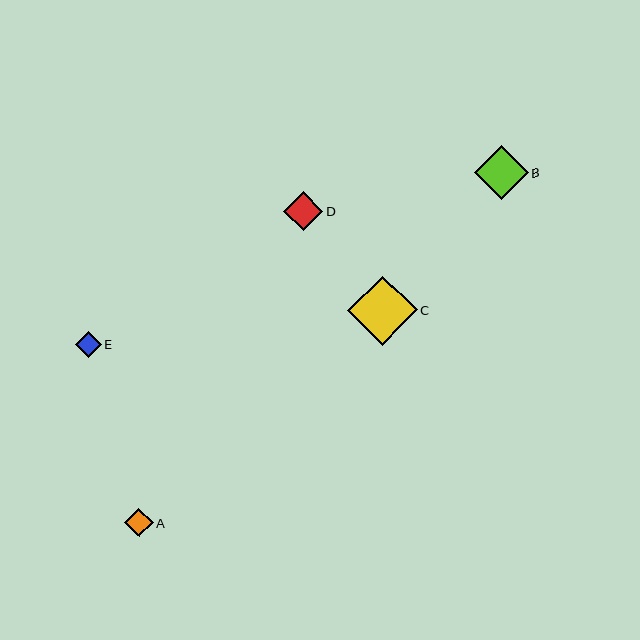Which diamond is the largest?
Diamond C is the largest with a size of approximately 70 pixels.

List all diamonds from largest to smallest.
From largest to smallest: C, B, D, A, E.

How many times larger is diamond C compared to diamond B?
Diamond C is approximately 1.3 times the size of diamond B.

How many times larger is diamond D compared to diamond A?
Diamond D is approximately 1.4 times the size of diamond A.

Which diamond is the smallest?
Diamond E is the smallest with a size of approximately 26 pixels.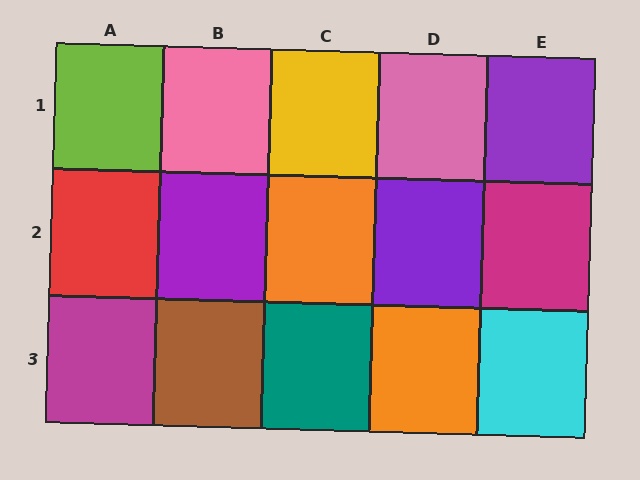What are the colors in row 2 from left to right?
Red, purple, orange, purple, magenta.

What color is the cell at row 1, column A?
Lime.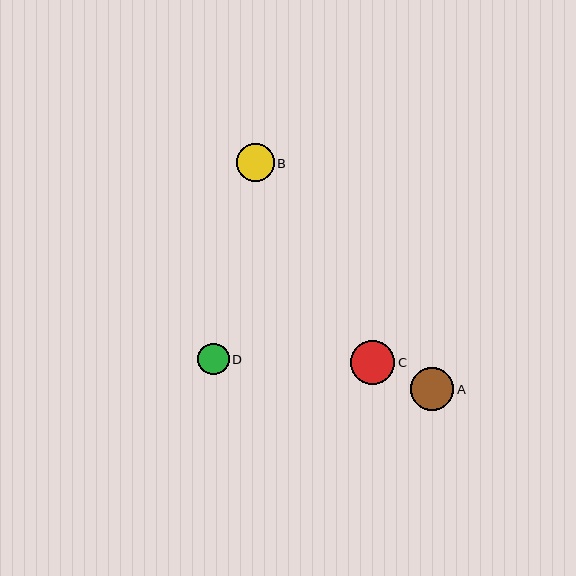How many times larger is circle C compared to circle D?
Circle C is approximately 1.4 times the size of circle D.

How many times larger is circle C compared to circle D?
Circle C is approximately 1.4 times the size of circle D.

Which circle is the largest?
Circle C is the largest with a size of approximately 44 pixels.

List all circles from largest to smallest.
From largest to smallest: C, A, B, D.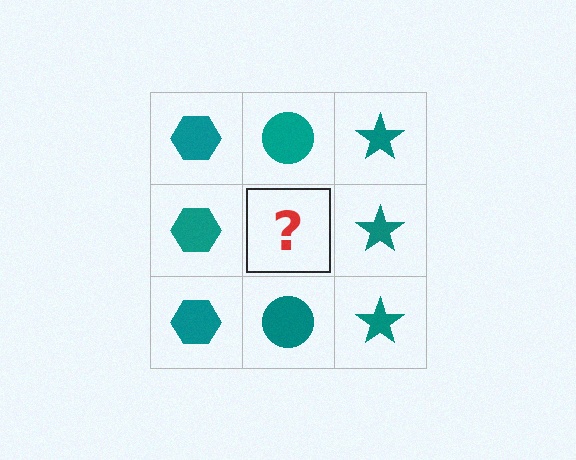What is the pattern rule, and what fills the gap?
The rule is that each column has a consistent shape. The gap should be filled with a teal circle.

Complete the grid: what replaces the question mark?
The question mark should be replaced with a teal circle.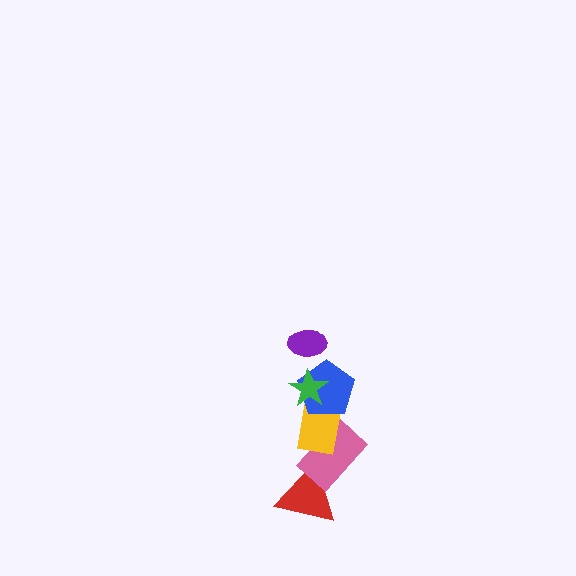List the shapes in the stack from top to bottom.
From top to bottom: the purple ellipse, the green star, the blue pentagon, the yellow rectangle, the pink rectangle, the red triangle.